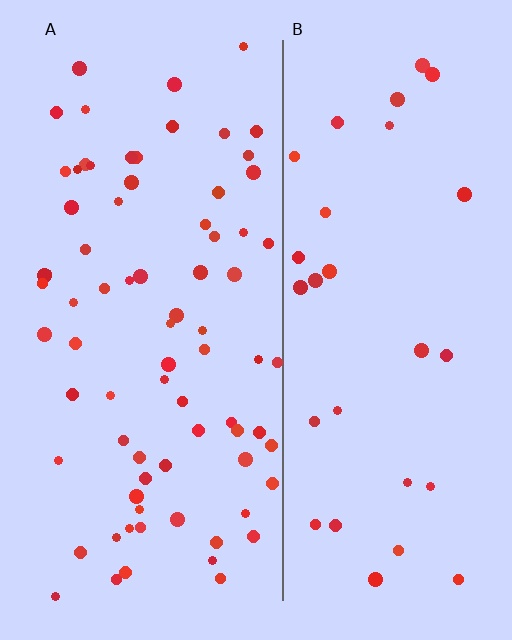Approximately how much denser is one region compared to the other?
Approximately 2.5× — region A over region B.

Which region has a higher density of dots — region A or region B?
A (the left).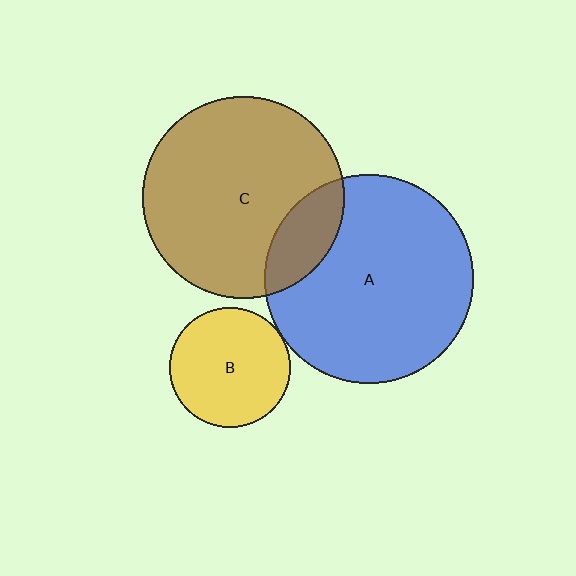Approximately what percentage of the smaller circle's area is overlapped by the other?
Approximately 15%.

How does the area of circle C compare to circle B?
Approximately 2.8 times.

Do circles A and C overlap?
Yes.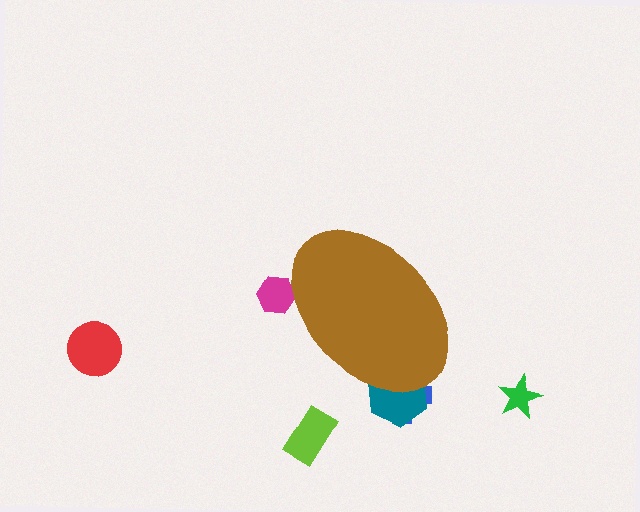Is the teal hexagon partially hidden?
Yes, the teal hexagon is partially hidden behind the brown ellipse.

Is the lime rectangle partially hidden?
No, the lime rectangle is fully visible.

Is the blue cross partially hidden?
Yes, the blue cross is partially hidden behind the brown ellipse.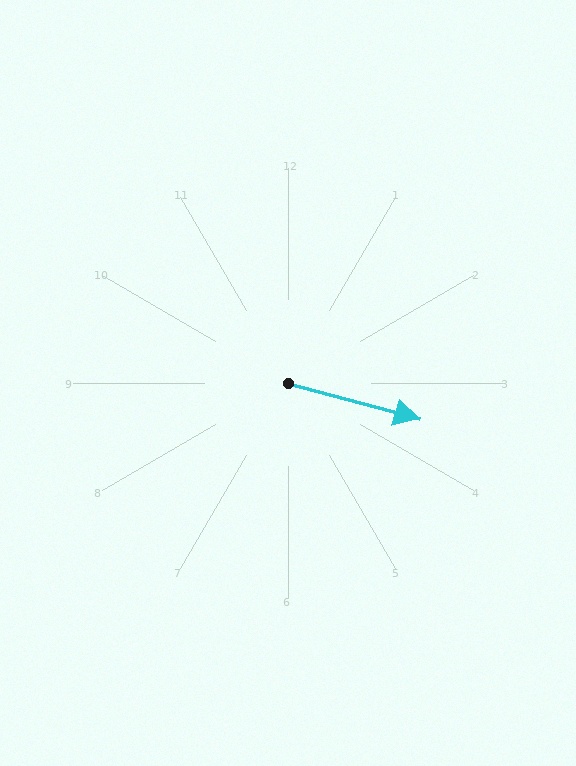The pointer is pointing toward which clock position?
Roughly 4 o'clock.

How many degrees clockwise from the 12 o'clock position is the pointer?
Approximately 105 degrees.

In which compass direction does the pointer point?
East.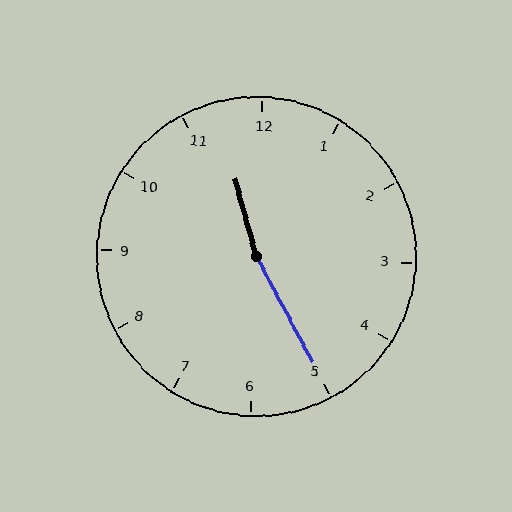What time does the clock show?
11:25.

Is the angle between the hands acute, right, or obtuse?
It is obtuse.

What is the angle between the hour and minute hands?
Approximately 168 degrees.